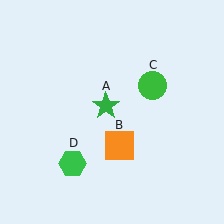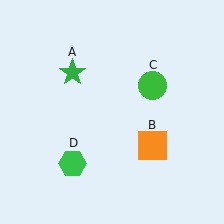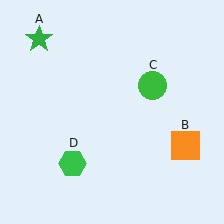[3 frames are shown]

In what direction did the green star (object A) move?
The green star (object A) moved up and to the left.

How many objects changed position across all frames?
2 objects changed position: green star (object A), orange square (object B).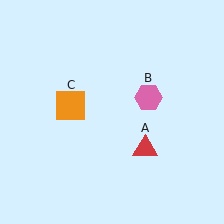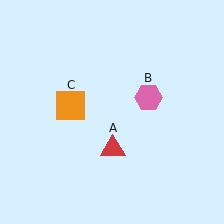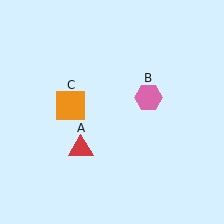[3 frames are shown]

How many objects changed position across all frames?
1 object changed position: red triangle (object A).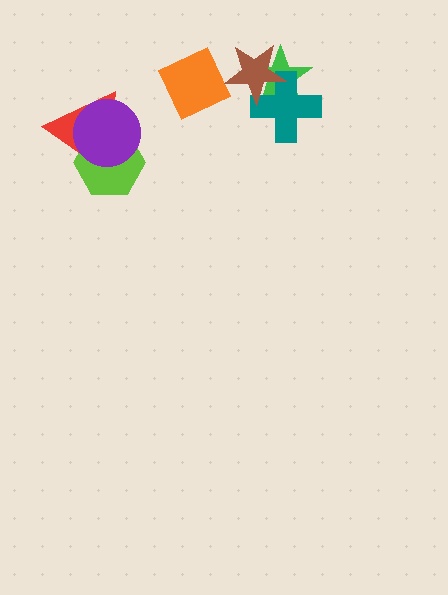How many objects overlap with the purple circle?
2 objects overlap with the purple circle.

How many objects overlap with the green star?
2 objects overlap with the green star.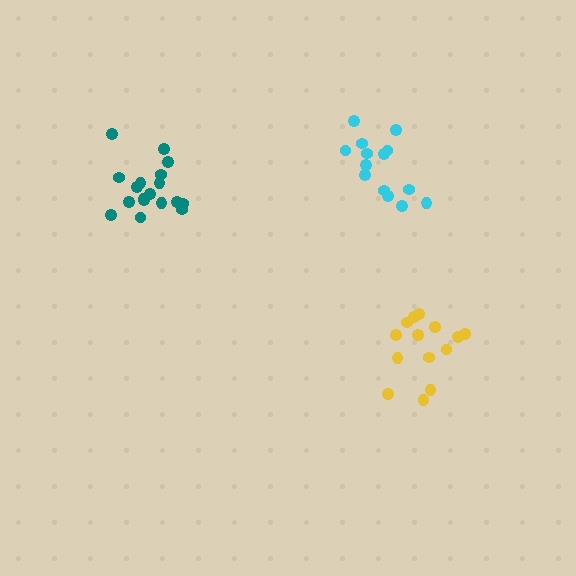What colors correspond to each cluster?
The clusters are colored: cyan, teal, yellow.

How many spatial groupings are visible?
There are 3 spatial groupings.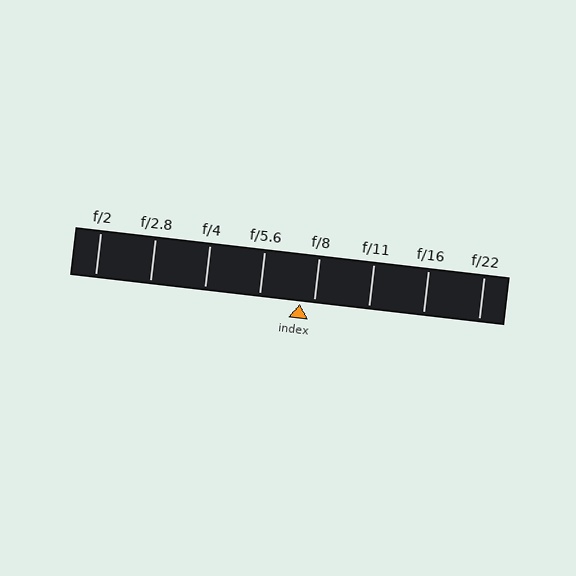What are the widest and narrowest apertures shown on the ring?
The widest aperture shown is f/2 and the narrowest is f/22.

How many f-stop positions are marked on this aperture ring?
There are 8 f-stop positions marked.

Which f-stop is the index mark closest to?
The index mark is closest to f/8.